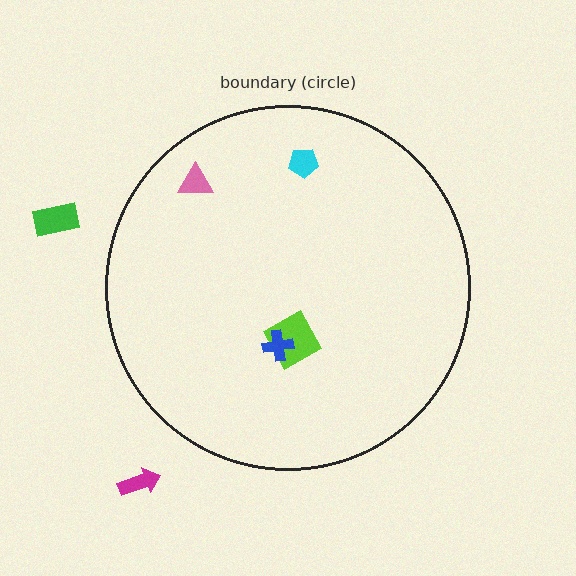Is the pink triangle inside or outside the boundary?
Inside.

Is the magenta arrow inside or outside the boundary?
Outside.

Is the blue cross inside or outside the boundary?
Inside.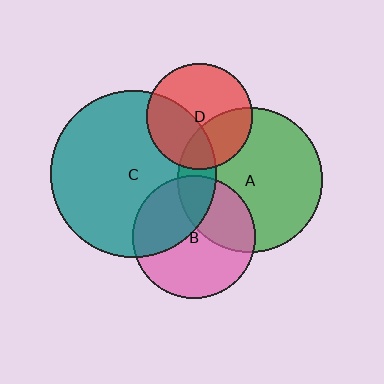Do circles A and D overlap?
Yes.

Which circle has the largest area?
Circle C (teal).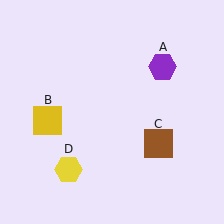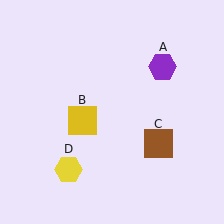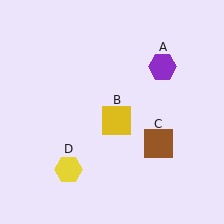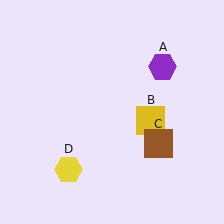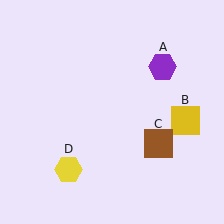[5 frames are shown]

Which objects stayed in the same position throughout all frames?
Purple hexagon (object A) and brown square (object C) and yellow hexagon (object D) remained stationary.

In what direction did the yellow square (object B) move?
The yellow square (object B) moved right.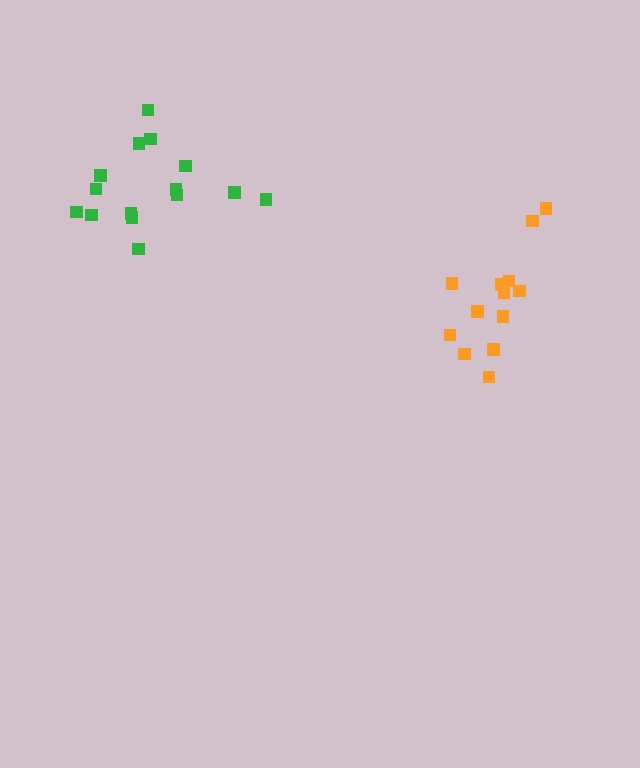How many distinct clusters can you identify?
There are 2 distinct clusters.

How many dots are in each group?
Group 1: 15 dots, Group 2: 13 dots (28 total).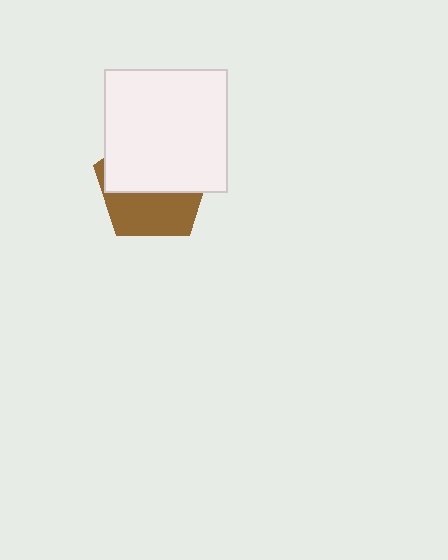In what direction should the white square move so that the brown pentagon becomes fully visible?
The white square should move up. That is the shortest direction to clear the overlap and leave the brown pentagon fully visible.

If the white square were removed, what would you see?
You would see the complete brown pentagon.